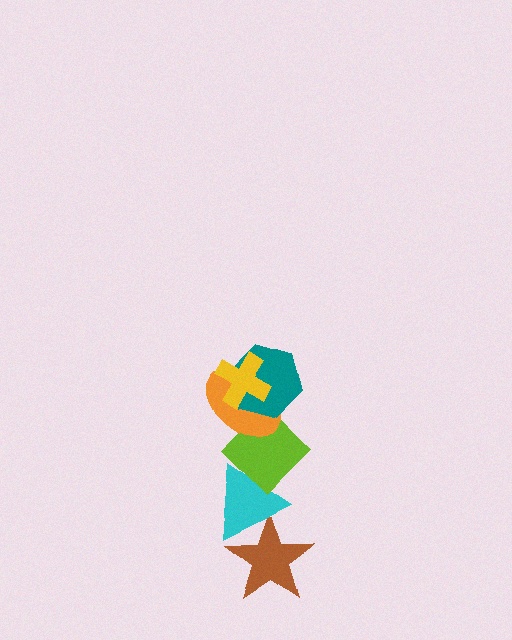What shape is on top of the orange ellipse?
The teal hexagon is on top of the orange ellipse.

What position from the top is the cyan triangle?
The cyan triangle is 5th from the top.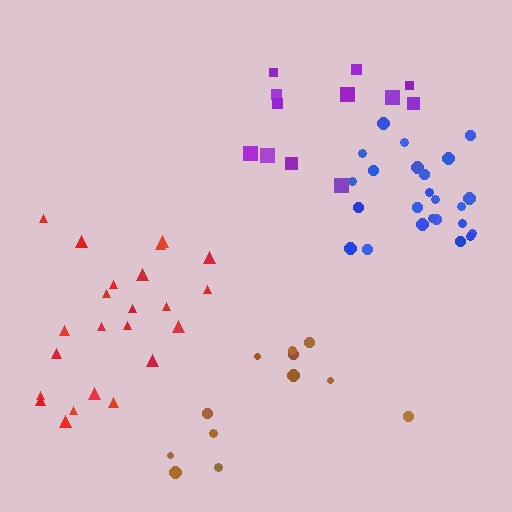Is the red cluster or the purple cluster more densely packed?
Red.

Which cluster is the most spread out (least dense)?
Brown.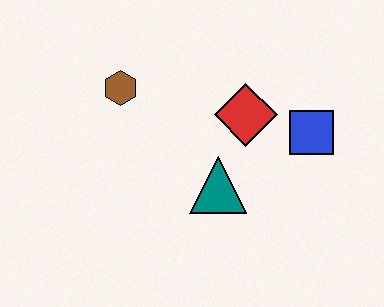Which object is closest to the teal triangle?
The red diamond is closest to the teal triangle.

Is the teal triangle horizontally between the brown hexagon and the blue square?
Yes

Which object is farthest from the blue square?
The brown hexagon is farthest from the blue square.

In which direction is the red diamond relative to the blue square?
The red diamond is to the left of the blue square.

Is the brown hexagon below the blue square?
No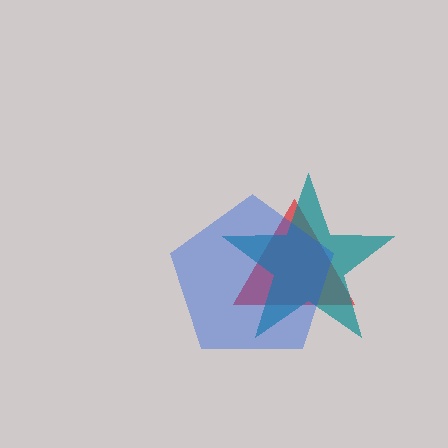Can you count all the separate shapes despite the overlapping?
Yes, there are 3 separate shapes.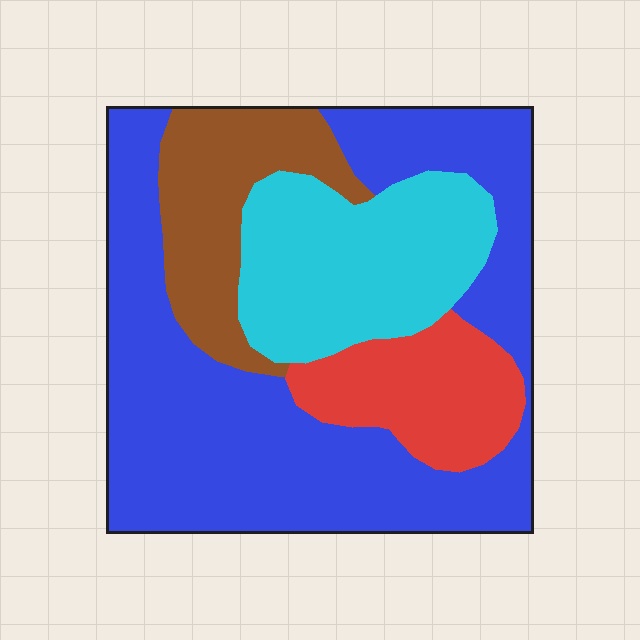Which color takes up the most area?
Blue, at roughly 50%.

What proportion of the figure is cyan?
Cyan covers 21% of the figure.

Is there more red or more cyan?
Cyan.